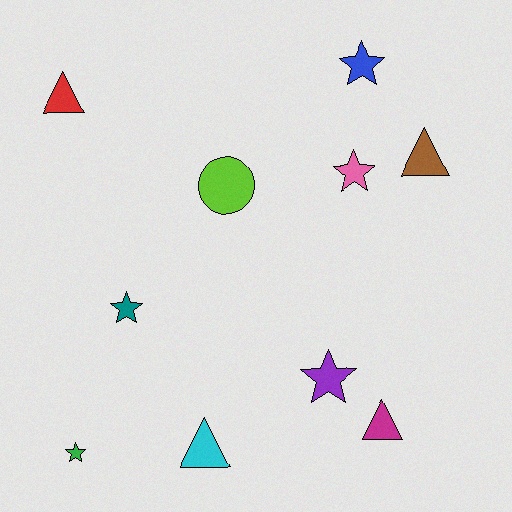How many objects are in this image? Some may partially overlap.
There are 10 objects.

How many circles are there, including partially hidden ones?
There is 1 circle.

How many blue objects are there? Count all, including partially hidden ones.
There is 1 blue object.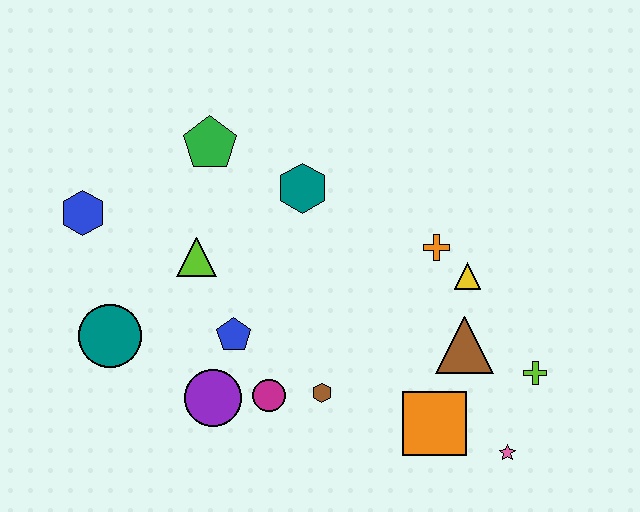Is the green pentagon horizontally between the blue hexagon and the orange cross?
Yes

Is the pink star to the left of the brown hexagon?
No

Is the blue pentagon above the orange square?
Yes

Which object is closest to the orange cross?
The yellow triangle is closest to the orange cross.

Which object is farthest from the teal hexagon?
The pink star is farthest from the teal hexagon.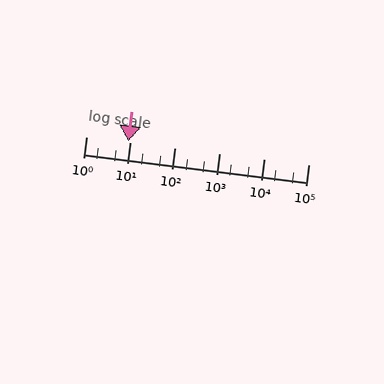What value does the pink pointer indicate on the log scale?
The pointer indicates approximately 8.8.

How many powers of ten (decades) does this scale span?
The scale spans 5 decades, from 1 to 100000.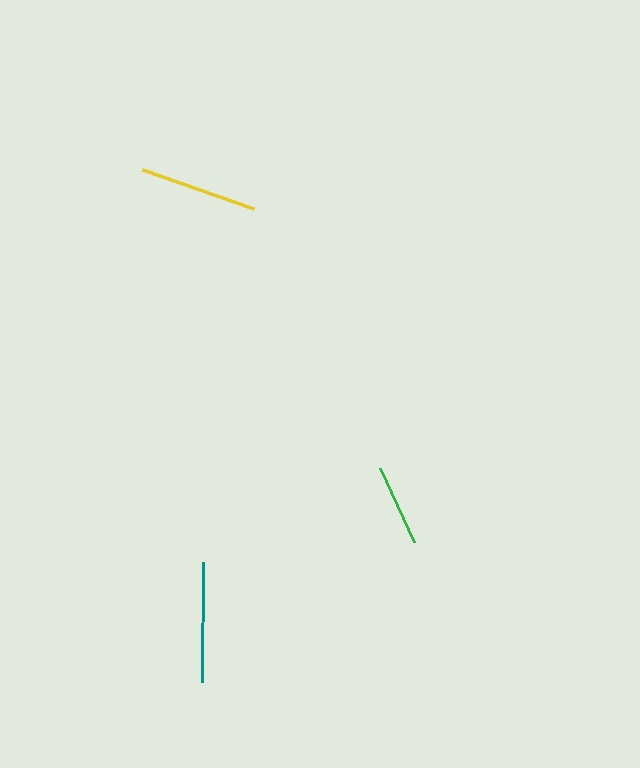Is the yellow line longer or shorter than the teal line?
The teal line is longer than the yellow line.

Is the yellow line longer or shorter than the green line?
The yellow line is longer than the green line.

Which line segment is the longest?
The teal line is the longest at approximately 120 pixels.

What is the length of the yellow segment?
The yellow segment is approximately 118 pixels long.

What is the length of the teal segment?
The teal segment is approximately 120 pixels long.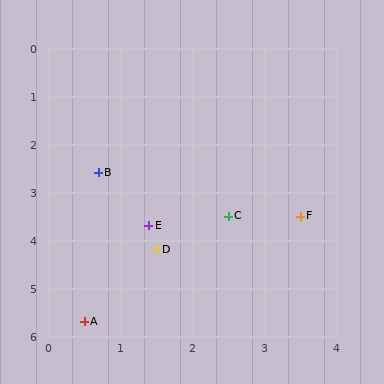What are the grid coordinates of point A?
Point A is at approximately (0.5, 5.7).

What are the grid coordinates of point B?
Point B is at approximately (0.7, 2.6).